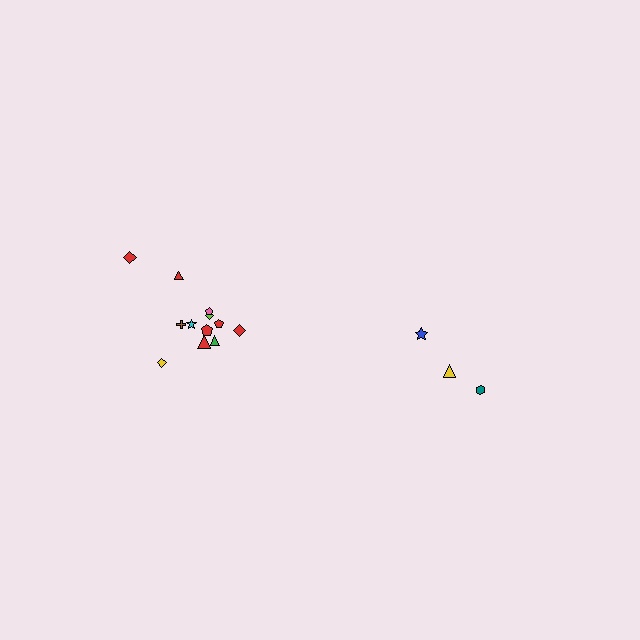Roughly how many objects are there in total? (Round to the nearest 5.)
Roughly 15 objects in total.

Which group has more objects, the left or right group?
The left group.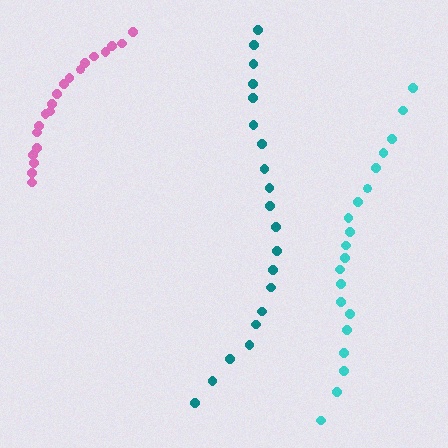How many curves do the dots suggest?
There are 3 distinct paths.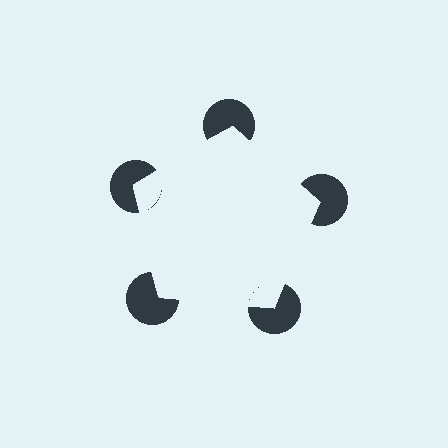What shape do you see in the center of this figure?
An illusory pentagon — its edges are inferred from the aligned wedge cuts in the pac-man discs, not physically drawn.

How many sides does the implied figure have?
5 sides.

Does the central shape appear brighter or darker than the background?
It typically appears slightly brighter than the background, even though no actual brightness change is drawn.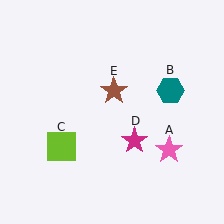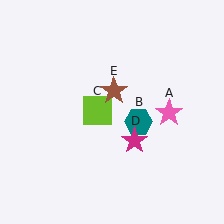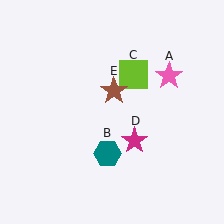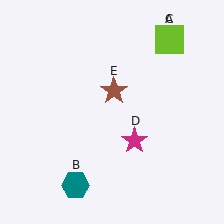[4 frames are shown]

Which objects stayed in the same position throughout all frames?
Magenta star (object D) and brown star (object E) remained stationary.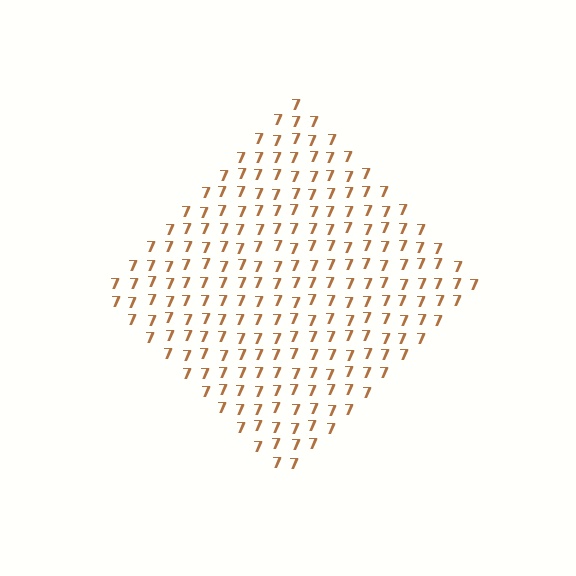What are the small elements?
The small elements are digit 7's.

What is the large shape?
The large shape is a diamond.